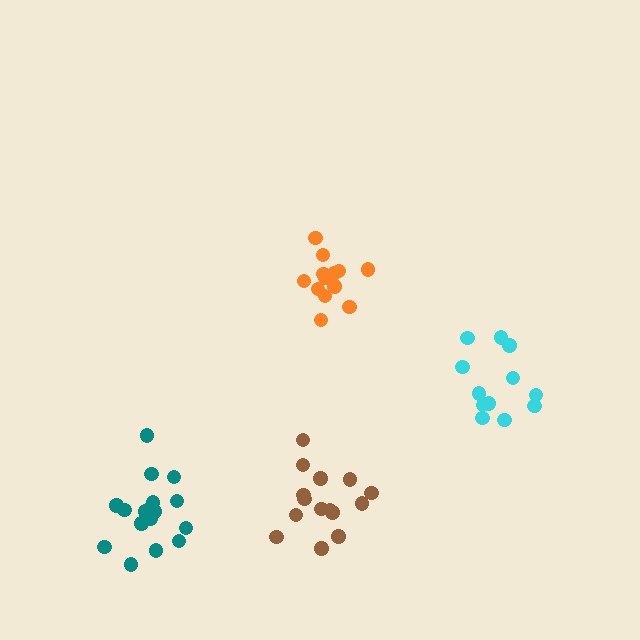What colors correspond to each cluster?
The clusters are colored: cyan, brown, teal, orange.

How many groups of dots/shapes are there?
There are 4 groups.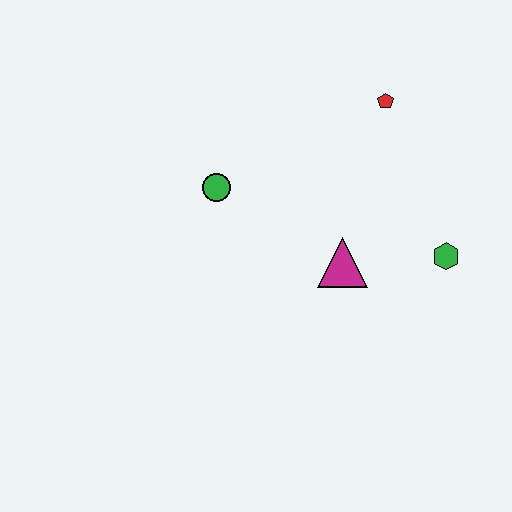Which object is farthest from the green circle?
The green hexagon is farthest from the green circle.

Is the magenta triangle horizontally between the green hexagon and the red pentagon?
No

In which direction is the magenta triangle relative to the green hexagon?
The magenta triangle is to the left of the green hexagon.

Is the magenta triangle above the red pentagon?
No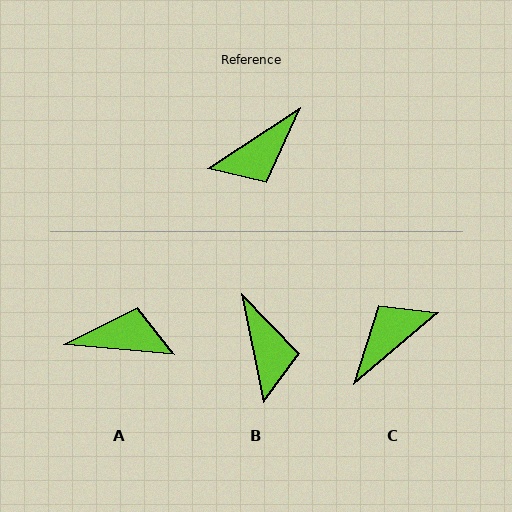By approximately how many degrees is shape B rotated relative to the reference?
Approximately 68 degrees counter-clockwise.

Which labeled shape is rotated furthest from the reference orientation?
C, about 173 degrees away.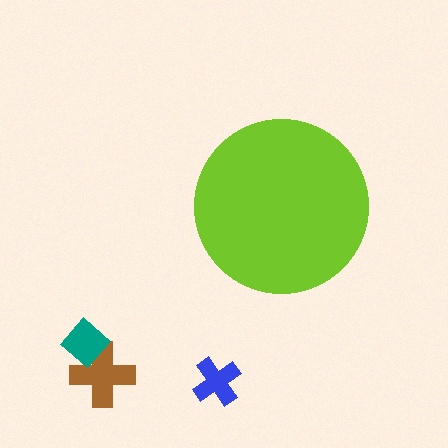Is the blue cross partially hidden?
No, the blue cross is fully visible.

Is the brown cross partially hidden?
No, the brown cross is fully visible.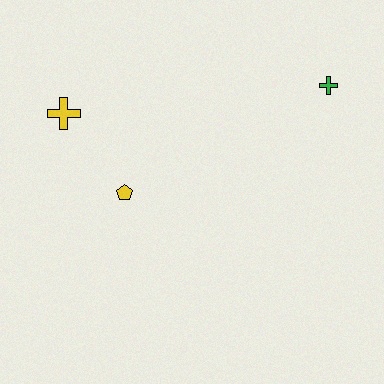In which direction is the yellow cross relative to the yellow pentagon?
The yellow cross is above the yellow pentagon.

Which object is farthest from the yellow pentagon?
The green cross is farthest from the yellow pentagon.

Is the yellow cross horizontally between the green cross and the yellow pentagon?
No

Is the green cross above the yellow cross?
Yes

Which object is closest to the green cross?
The yellow pentagon is closest to the green cross.